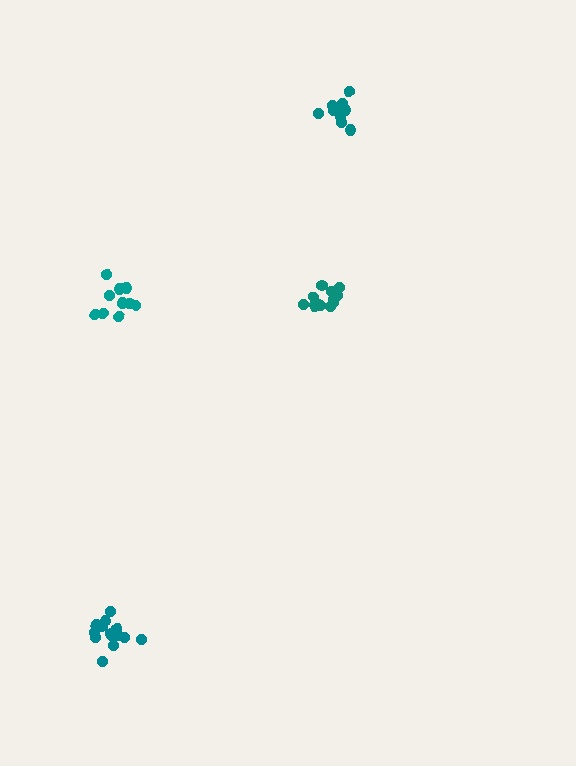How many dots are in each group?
Group 1: 12 dots, Group 2: 12 dots, Group 3: 14 dots, Group 4: 12 dots (50 total).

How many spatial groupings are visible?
There are 4 spatial groupings.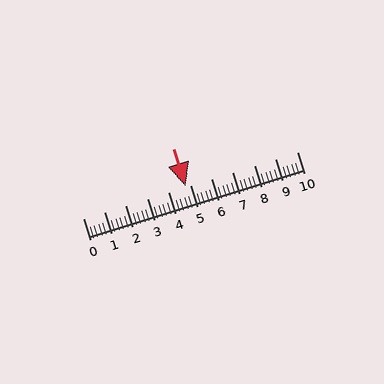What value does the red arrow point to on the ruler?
The red arrow points to approximately 4.8.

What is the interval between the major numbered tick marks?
The major tick marks are spaced 1 units apart.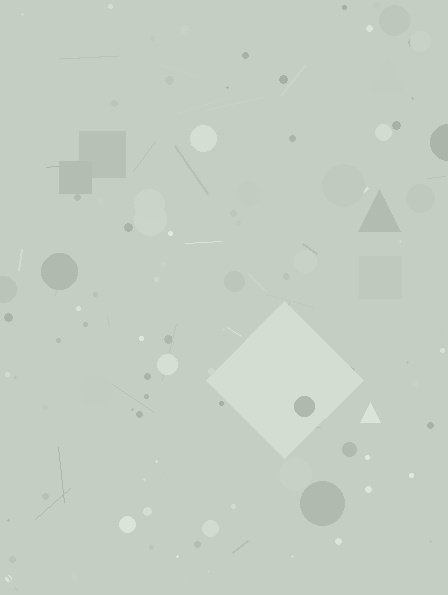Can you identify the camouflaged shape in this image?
The camouflaged shape is a diamond.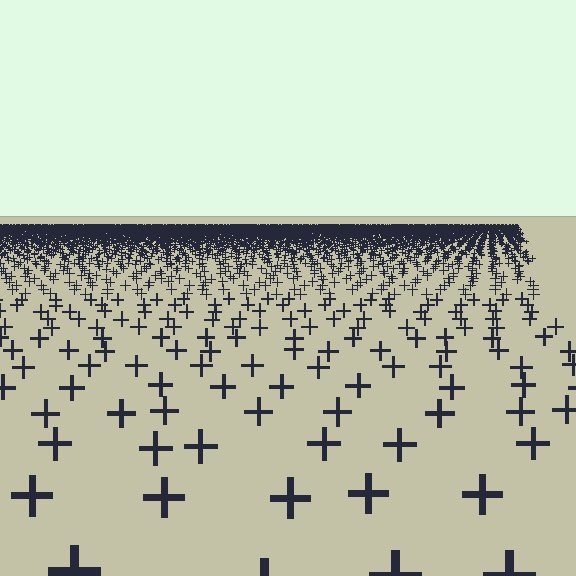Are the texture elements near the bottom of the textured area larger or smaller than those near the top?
Larger. Near the bottom, elements are closer to the viewer and appear at a bigger on-screen size.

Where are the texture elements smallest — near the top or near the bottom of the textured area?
Near the top.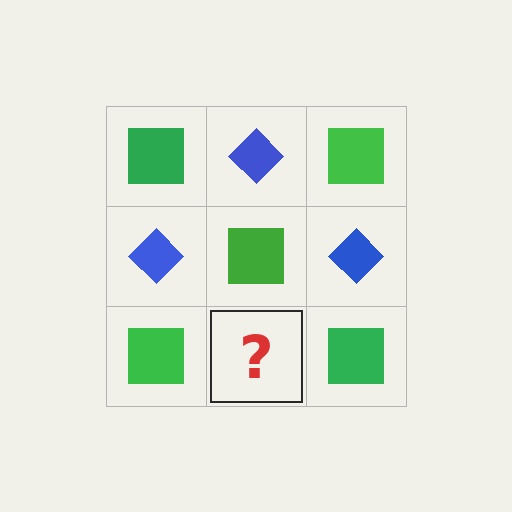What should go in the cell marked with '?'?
The missing cell should contain a blue diamond.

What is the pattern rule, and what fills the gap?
The rule is that it alternates green square and blue diamond in a checkerboard pattern. The gap should be filled with a blue diamond.